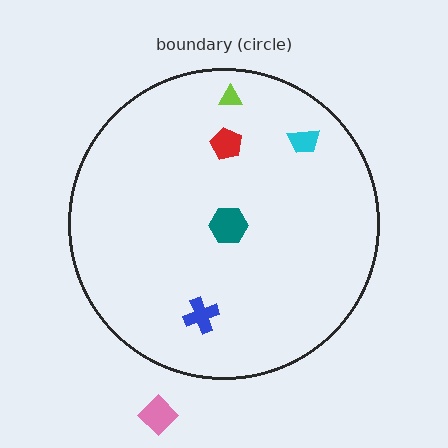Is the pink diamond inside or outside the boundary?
Outside.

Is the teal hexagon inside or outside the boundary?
Inside.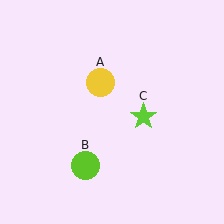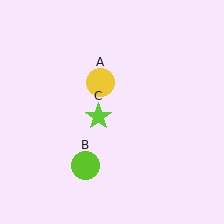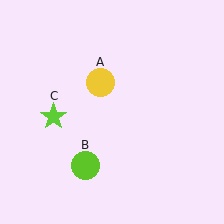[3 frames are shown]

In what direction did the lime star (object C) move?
The lime star (object C) moved left.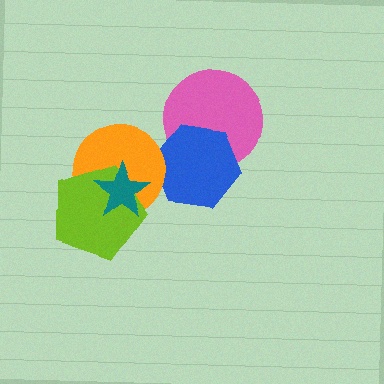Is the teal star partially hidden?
No, no other shape covers it.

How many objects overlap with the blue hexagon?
2 objects overlap with the blue hexagon.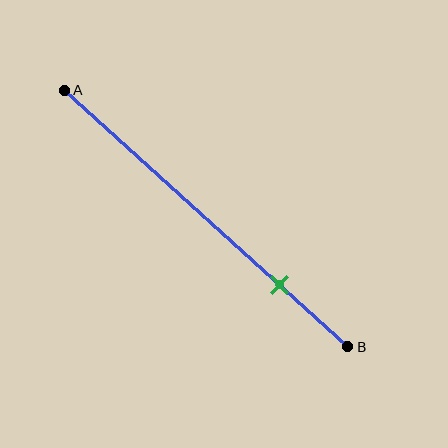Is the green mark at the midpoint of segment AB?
No, the mark is at about 75% from A, not at the 50% midpoint.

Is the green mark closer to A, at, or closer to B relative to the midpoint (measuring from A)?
The green mark is closer to point B than the midpoint of segment AB.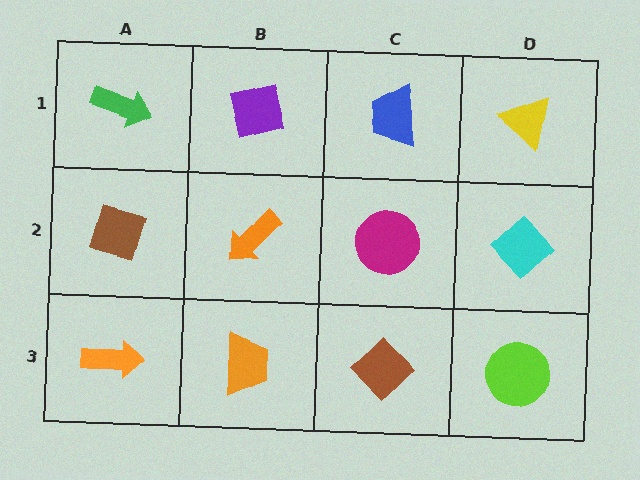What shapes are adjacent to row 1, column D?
A cyan diamond (row 2, column D), a blue trapezoid (row 1, column C).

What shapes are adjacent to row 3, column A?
A brown diamond (row 2, column A), an orange trapezoid (row 3, column B).